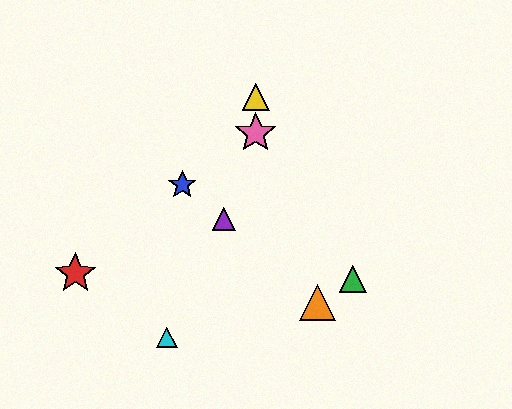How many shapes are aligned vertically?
2 shapes (the yellow triangle, the pink star) are aligned vertically.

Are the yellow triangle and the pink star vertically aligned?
Yes, both are at x≈256.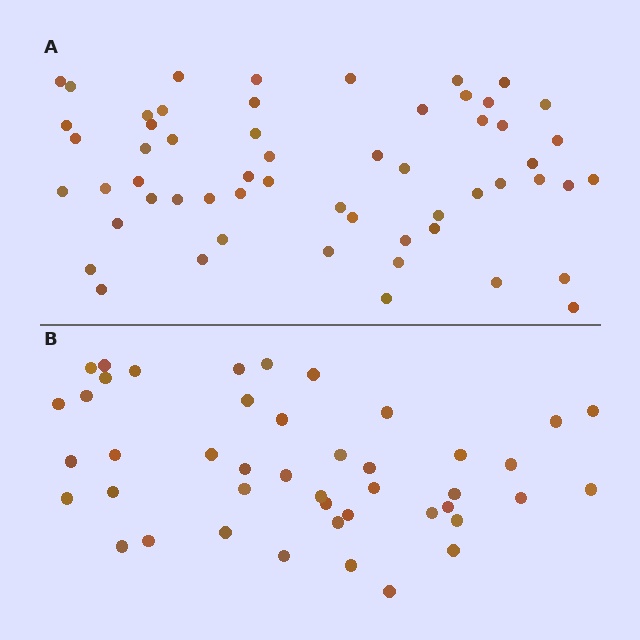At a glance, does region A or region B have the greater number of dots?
Region A (the top region) has more dots.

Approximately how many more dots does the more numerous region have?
Region A has approximately 15 more dots than region B.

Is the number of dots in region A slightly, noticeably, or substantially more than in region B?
Region A has noticeably more, but not dramatically so. The ratio is roughly 1.3 to 1.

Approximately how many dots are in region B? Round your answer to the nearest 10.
About 40 dots. (The exact count is 44, which rounds to 40.)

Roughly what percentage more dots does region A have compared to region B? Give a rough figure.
About 30% more.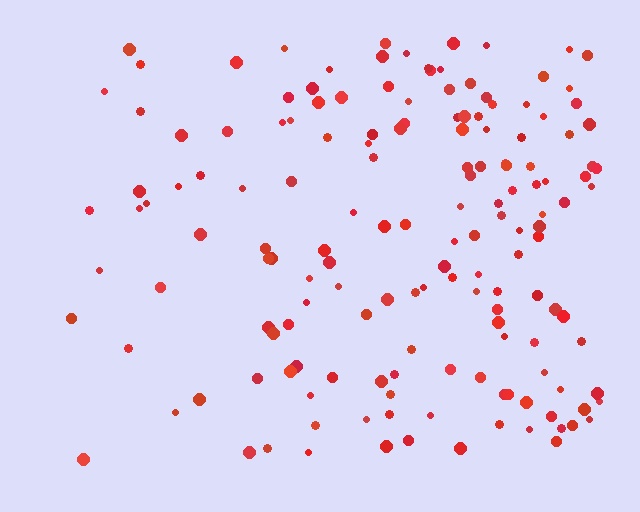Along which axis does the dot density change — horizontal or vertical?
Horizontal.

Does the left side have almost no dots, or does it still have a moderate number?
Still a moderate number, just noticeably fewer than the right.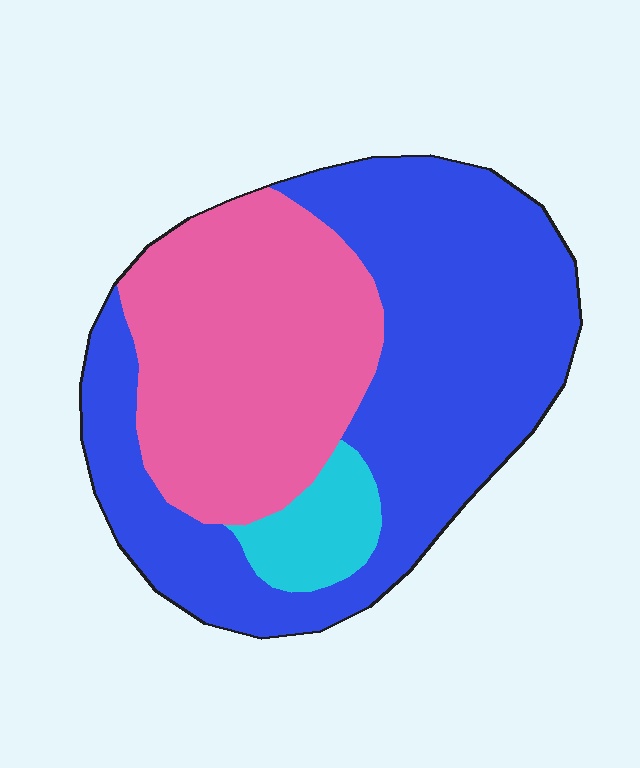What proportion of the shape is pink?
Pink covers 37% of the shape.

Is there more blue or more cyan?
Blue.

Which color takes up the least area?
Cyan, at roughly 5%.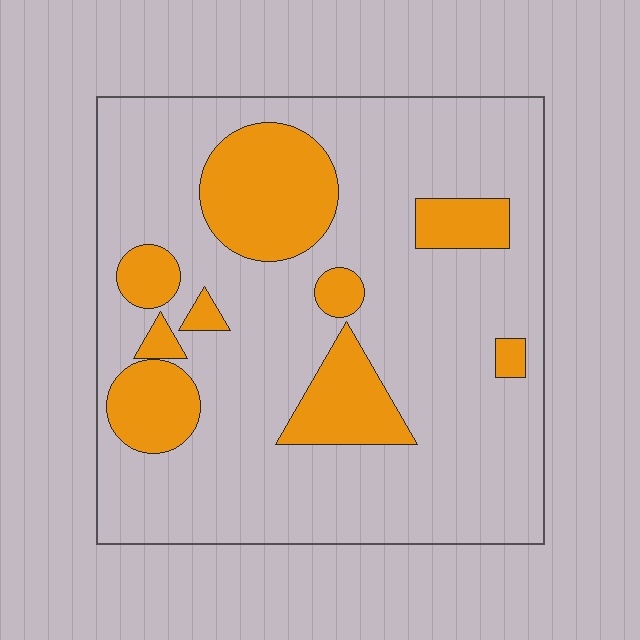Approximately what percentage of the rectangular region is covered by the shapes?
Approximately 20%.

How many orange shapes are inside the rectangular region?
9.